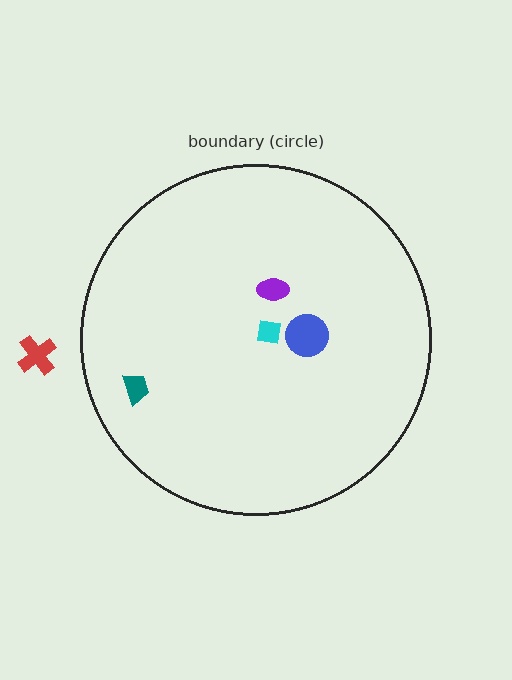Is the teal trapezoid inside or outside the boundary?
Inside.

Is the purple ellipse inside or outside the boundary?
Inside.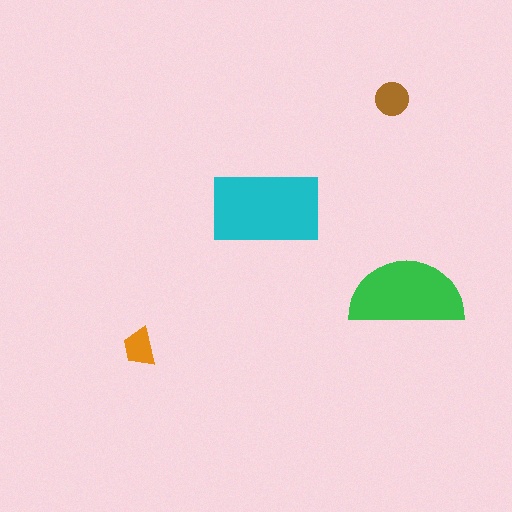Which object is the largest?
The cyan rectangle.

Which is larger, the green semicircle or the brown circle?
The green semicircle.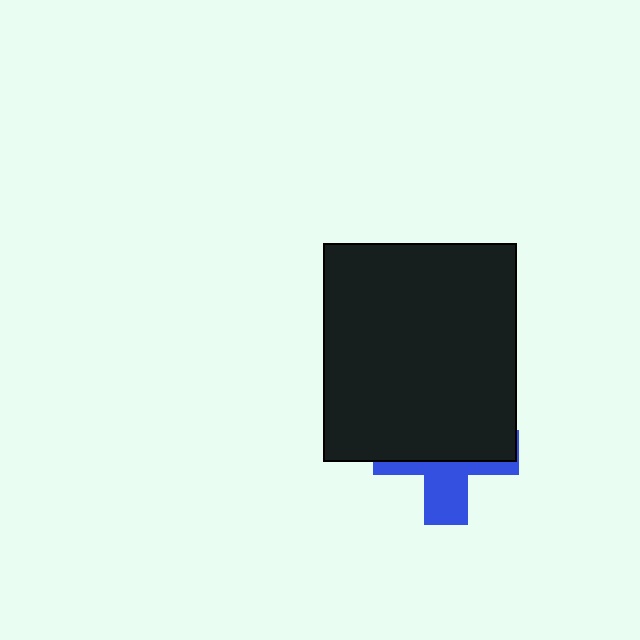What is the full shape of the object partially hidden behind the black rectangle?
The partially hidden object is a blue cross.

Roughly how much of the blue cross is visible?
A small part of it is visible (roughly 39%).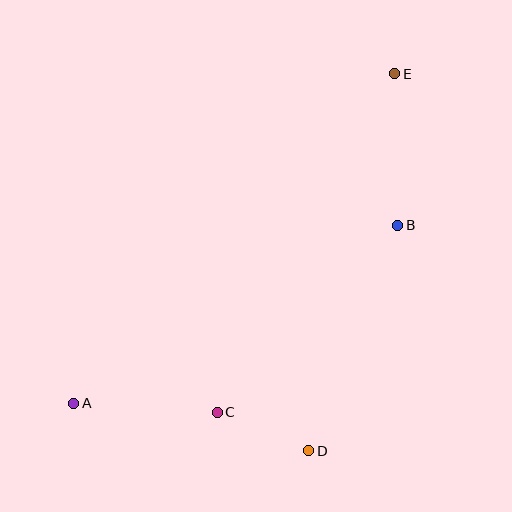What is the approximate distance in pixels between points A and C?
The distance between A and C is approximately 144 pixels.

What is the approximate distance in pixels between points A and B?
The distance between A and B is approximately 370 pixels.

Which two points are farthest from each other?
Points A and E are farthest from each other.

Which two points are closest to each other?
Points C and D are closest to each other.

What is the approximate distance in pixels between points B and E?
The distance between B and E is approximately 152 pixels.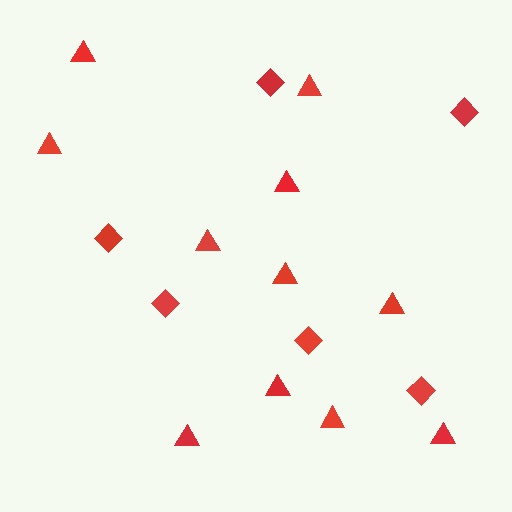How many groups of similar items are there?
There are 2 groups: one group of triangles (11) and one group of diamonds (6).